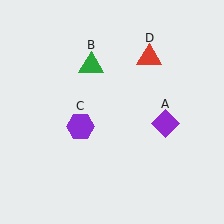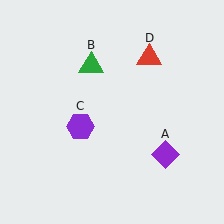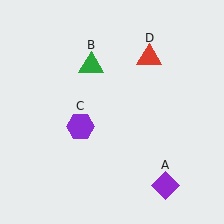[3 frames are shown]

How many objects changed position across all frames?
1 object changed position: purple diamond (object A).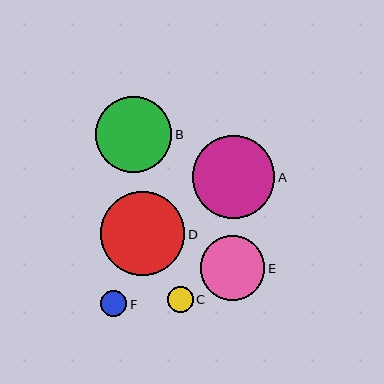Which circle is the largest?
Circle D is the largest with a size of approximately 84 pixels.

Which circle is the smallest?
Circle C is the smallest with a size of approximately 25 pixels.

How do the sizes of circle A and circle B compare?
Circle A and circle B are approximately the same size.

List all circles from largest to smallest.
From largest to smallest: D, A, B, E, F, C.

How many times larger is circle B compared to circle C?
Circle B is approximately 3.0 times the size of circle C.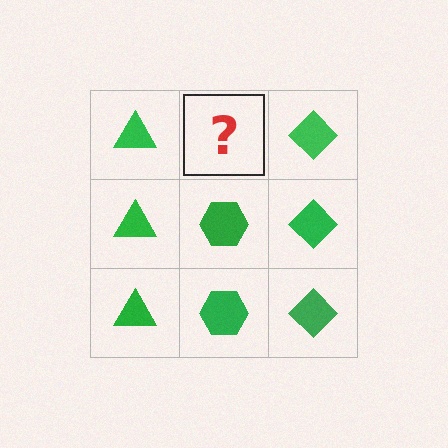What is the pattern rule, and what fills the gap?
The rule is that each column has a consistent shape. The gap should be filled with a green hexagon.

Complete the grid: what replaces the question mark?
The question mark should be replaced with a green hexagon.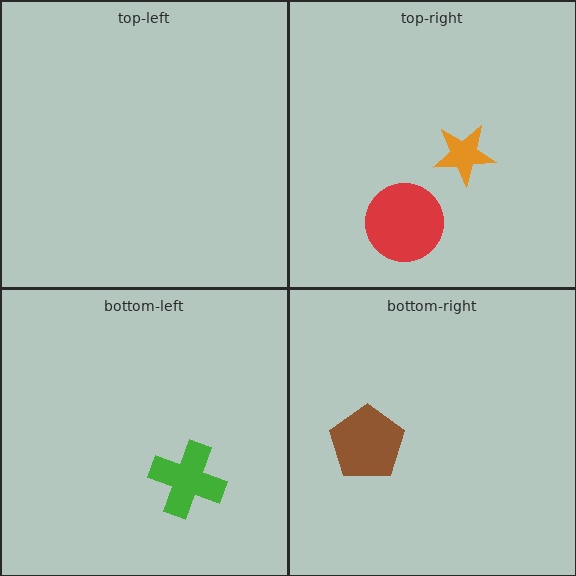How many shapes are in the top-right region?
2.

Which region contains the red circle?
The top-right region.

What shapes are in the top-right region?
The orange star, the red circle.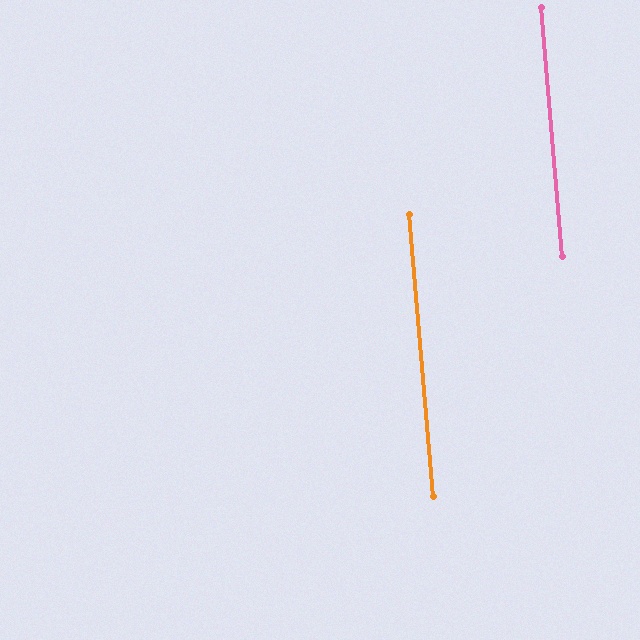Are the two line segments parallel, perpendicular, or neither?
Parallel — their directions differ by only 0.1°.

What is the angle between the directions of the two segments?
Approximately 0 degrees.